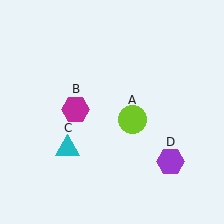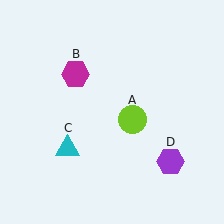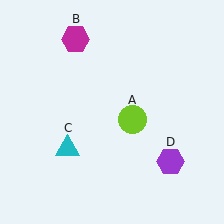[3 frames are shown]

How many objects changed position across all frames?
1 object changed position: magenta hexagon (object B).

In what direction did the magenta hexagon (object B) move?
The magenta hexagon (object B) moved up.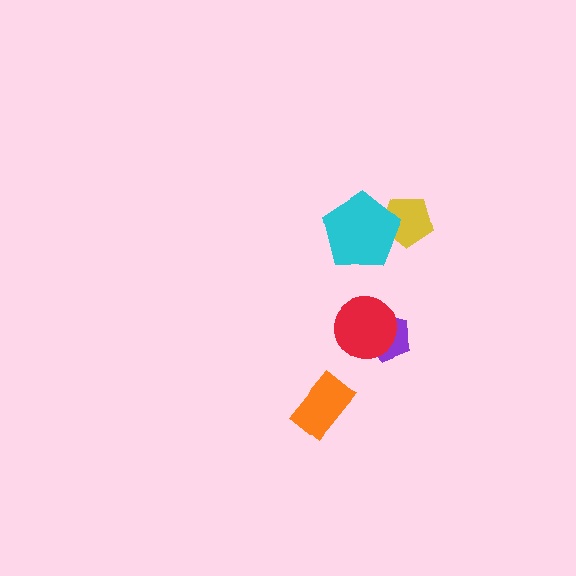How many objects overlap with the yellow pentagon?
1 object overlaps with the yellow pentagon.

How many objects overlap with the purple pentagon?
1 object overlaps with the purple pentagon.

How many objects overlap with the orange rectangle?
0 objects overlap with the orange rectangle.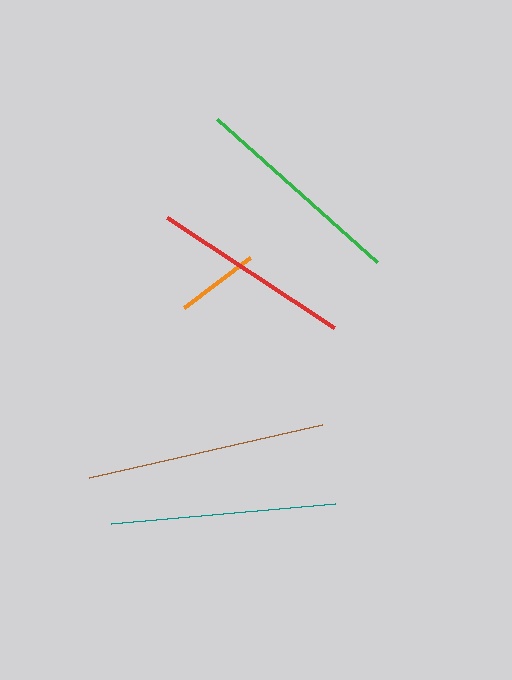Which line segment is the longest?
The brown line is the longest at approximately 239 pixels.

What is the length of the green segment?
The green segment is approximately 216 pixels long.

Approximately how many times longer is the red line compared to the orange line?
The red line is approximately 2.4 times the length of the orange line.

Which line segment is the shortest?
The orange line is the shortest at approximately 82 pixels.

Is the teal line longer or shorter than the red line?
The teal line is longer than the red line.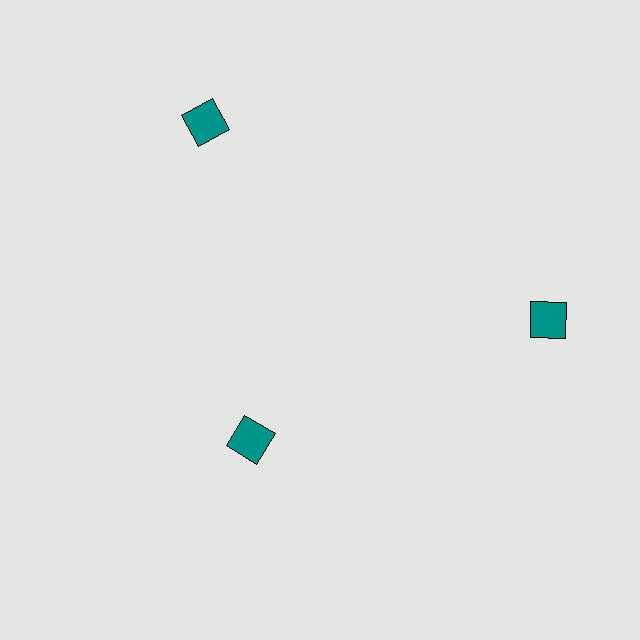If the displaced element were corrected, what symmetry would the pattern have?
It would have 3-fold rotational symmetry — the pattern would map onto itself every 120 degrees.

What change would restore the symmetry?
The symmetry would be restored by moving it outward, back onto the ring so that all 3 squares sit at equal angles and equal distance from the center.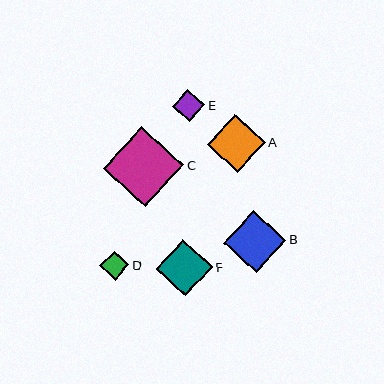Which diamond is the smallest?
Diamond D is the smallest with a size of approximately 30 pixels.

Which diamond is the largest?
Diamond C is the largest with a size of approximately 80 pixels.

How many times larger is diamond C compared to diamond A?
Diamond C is approximately 1.4 times the size of diamond A.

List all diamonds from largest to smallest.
From largest to smallest: C, B, A, F, E, D.